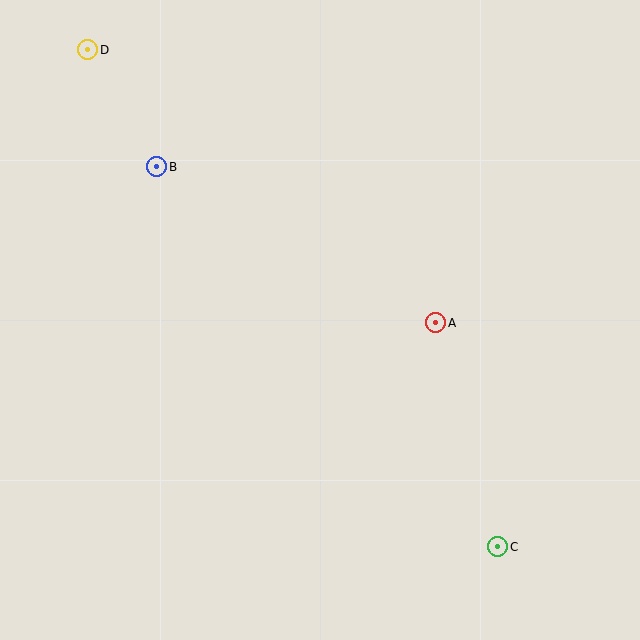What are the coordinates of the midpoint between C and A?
The midpoint between C and A is at (467, 435).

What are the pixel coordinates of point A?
Point A is at (436, 323).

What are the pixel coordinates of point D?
Point D is at (88, 50).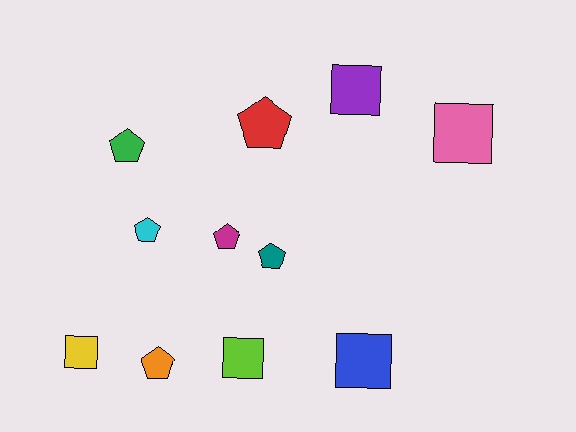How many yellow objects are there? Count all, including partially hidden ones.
There is 1 yellow object.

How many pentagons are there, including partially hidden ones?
There are 6 pentagons.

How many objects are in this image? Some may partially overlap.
There are 11 objects.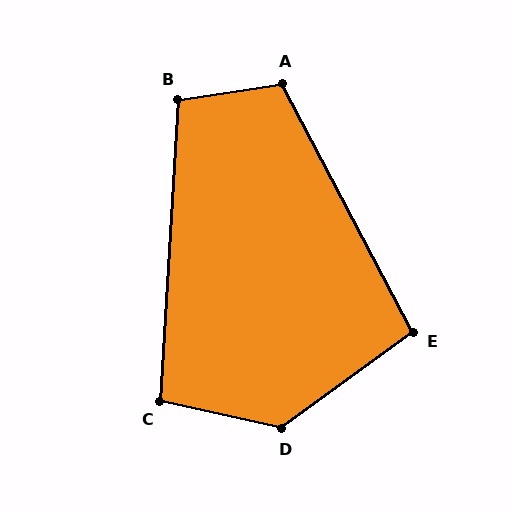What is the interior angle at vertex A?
Approximately 109 degrees (obtuse).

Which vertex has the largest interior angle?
D, at approximately 131 degrees.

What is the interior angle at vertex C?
Approximately 99 degrees (obtuse).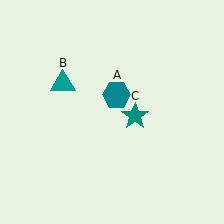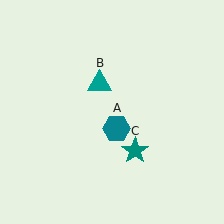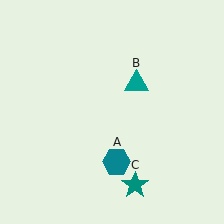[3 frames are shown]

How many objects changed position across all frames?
3 objects changed position: teal hexagon (object A), teal triangle (object B), teal star (object C).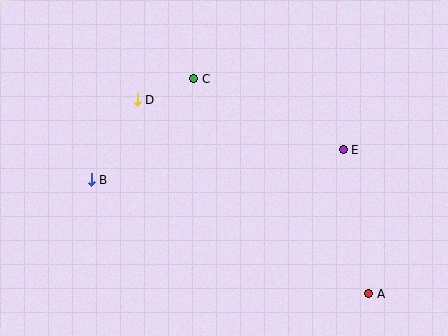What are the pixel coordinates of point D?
Point D is at (137, 100).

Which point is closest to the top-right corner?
Point E is closest to the top-right corner.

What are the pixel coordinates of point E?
Point E is at (343, 150).